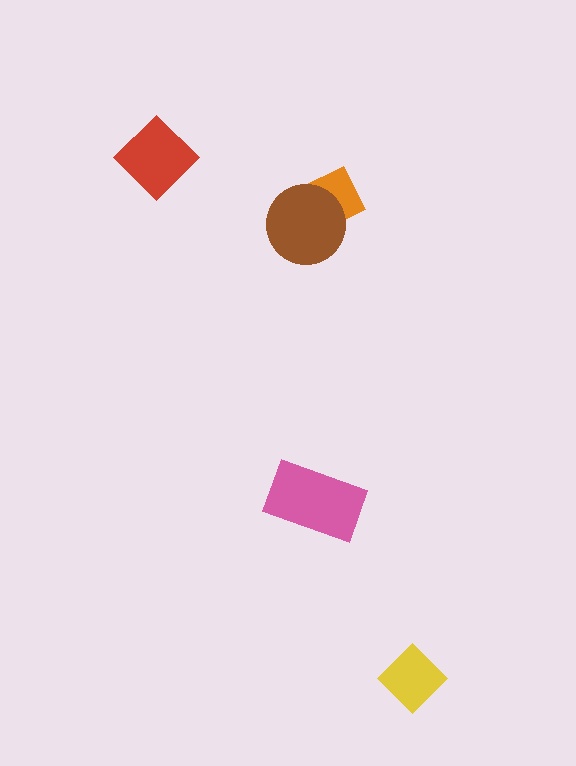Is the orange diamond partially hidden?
Yes, it is partially covered by another shape.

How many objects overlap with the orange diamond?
1 object overlaps with the orange diamond.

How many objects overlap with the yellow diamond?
0 objects overlap with the yellow diamond.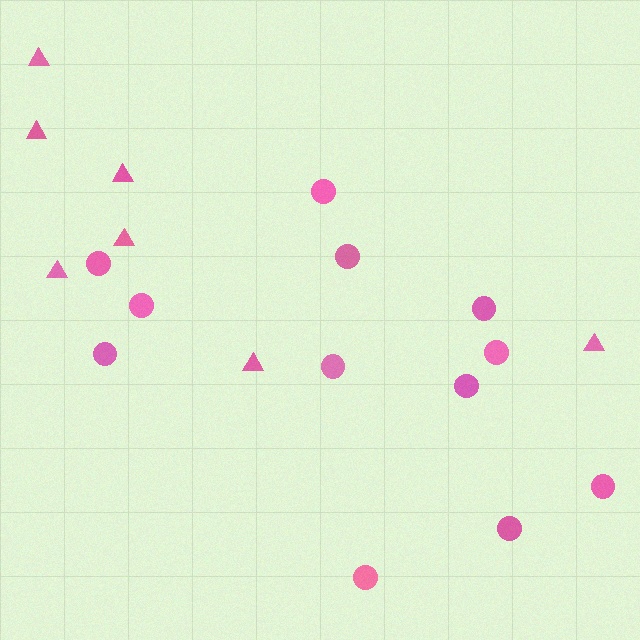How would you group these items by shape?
There are 2 groups: one group of circles (12) and one group of triangles (7).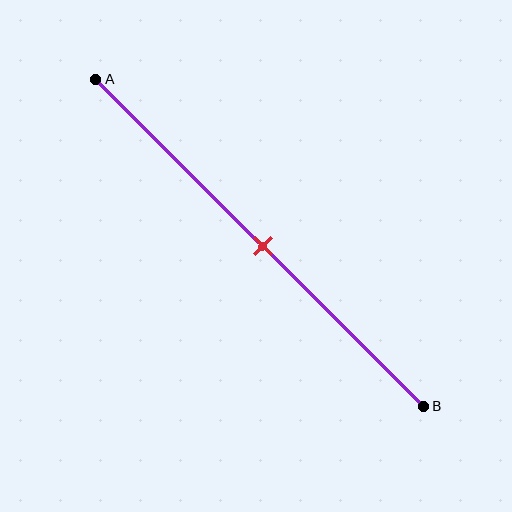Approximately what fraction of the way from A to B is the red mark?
The red mark is approximately 50% of the way from A to B.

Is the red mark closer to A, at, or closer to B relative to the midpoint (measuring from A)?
The red mark is approximately at the midpoint of segment AB.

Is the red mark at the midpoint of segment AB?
Yes, the mark is approximately at the midpoint.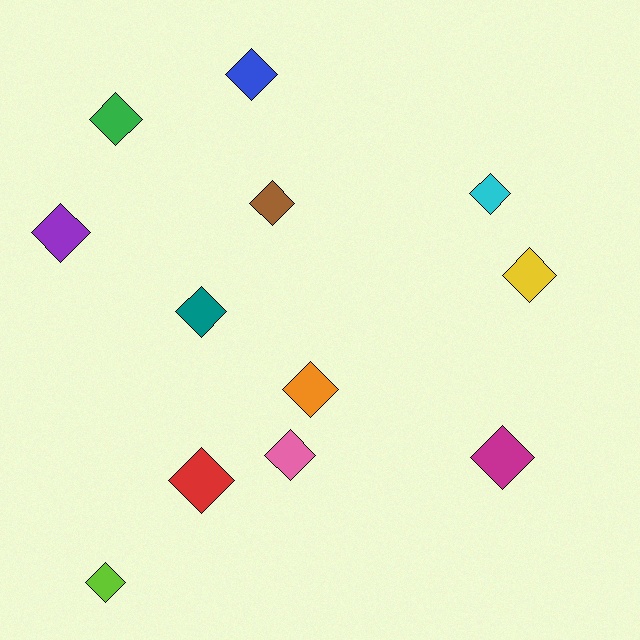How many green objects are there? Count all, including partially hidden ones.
There is 1 green object.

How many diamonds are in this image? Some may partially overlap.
There are 12 diamonds.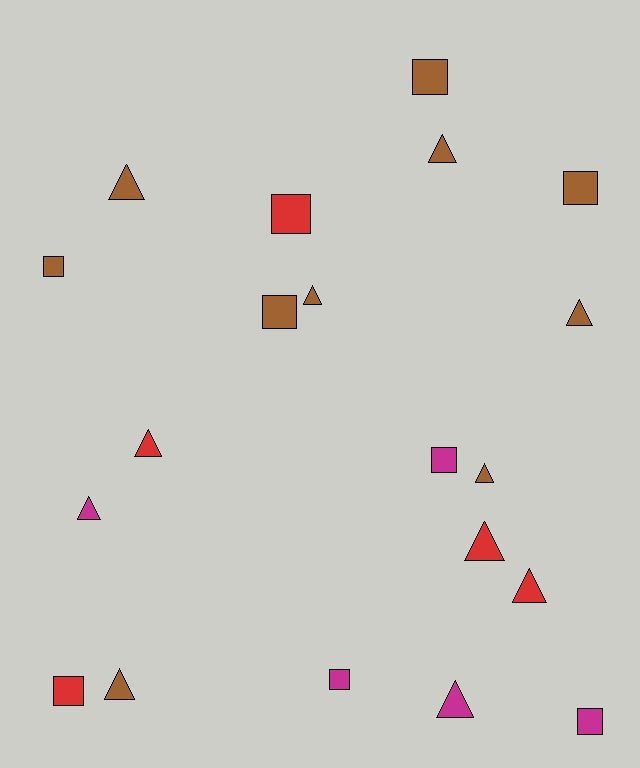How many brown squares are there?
There are 4 brown squares.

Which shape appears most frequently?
Triangle, with 11 objects.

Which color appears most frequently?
Brown, with 10 objects.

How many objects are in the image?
There are 20 objects.